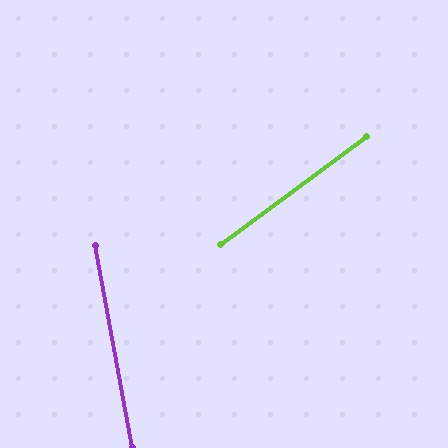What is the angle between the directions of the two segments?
Approximately 64 degrees.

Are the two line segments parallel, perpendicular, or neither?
Neither parallel nor perpendicular — they differ by about 64°.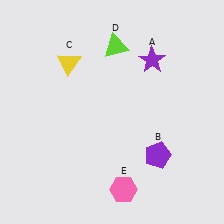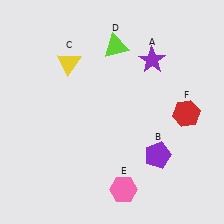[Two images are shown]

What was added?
A red hexagon (F) was added in Image 2.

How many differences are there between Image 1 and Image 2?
There is 1 difference between the two images.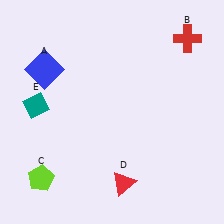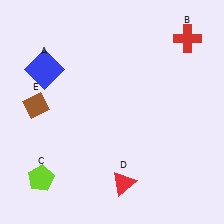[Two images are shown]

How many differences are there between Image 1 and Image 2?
There is 1 difference between the two images.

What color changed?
The diamond (E) changed from teal in Image 1 to brown in Image 2.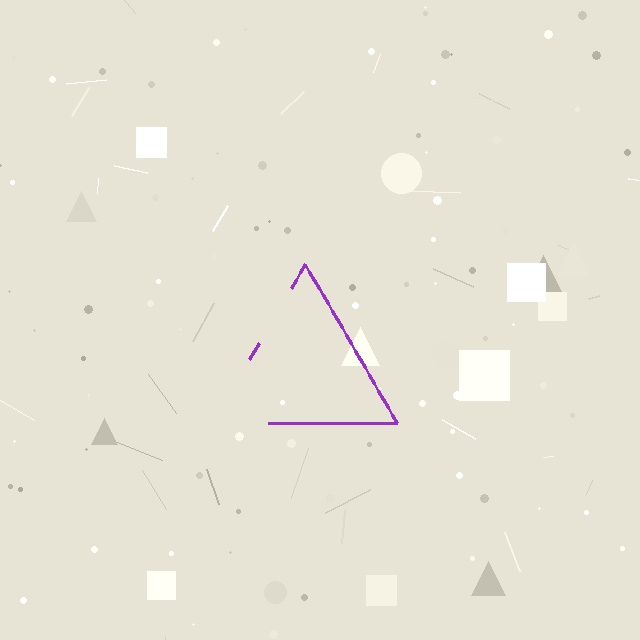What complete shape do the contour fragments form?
The contour fragments form a triangle.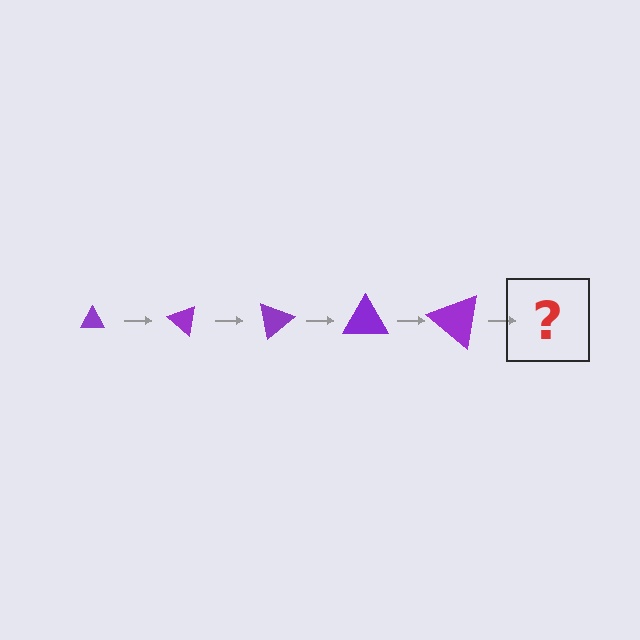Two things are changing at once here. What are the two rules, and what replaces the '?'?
The two rules are that the triangle grows larger each step and it rotates 40 degrees each step. The '?' should be a triangle, larger than the previous one and rotated 200 degrees from the start.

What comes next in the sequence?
The next element should be a triangle, larger than the previous one and rotated 200 degrees from the start.